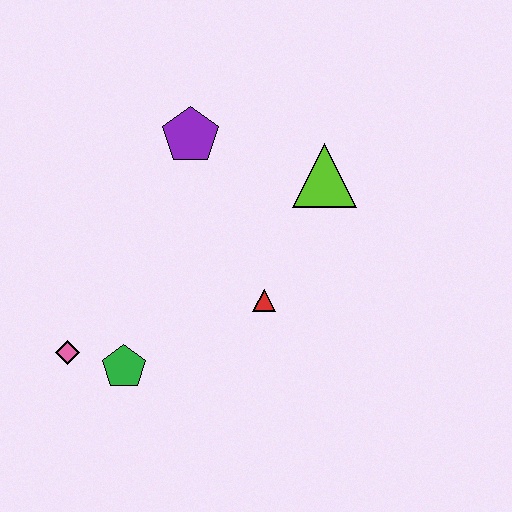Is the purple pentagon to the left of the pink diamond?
No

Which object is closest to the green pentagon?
The pink diamond is closest to the green pentagon.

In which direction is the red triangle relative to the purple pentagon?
The red triangle is below the purple pentagon.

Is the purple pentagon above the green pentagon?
Yes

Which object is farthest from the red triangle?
The pink diamond is farthest from the red triangle.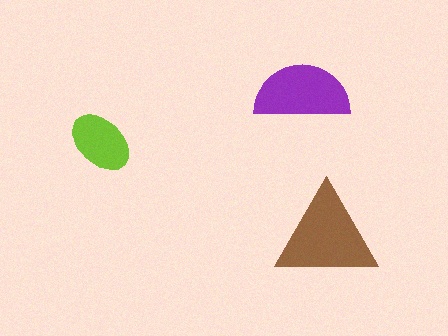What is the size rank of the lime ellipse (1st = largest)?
3rd.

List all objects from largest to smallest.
The brown triangle, the purple semicircle, the lime ellipse.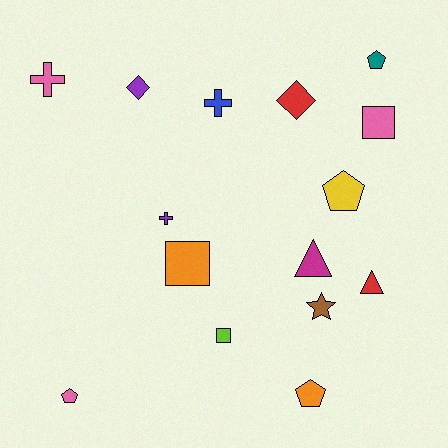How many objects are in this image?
There are 15 objects.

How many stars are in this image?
There is 1 star.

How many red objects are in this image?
There are 2 red objects.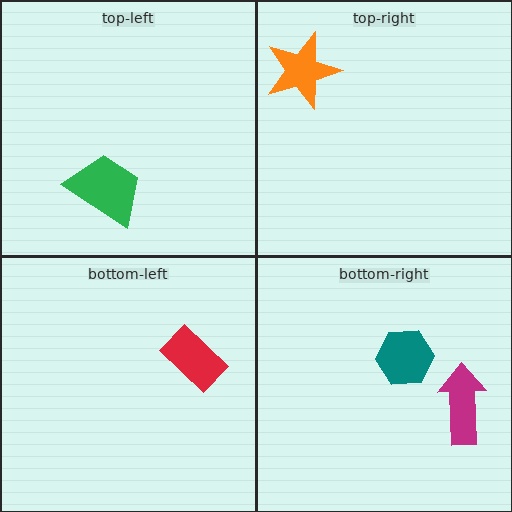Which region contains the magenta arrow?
The bottom-right region.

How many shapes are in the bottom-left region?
1.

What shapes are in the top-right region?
The orange star.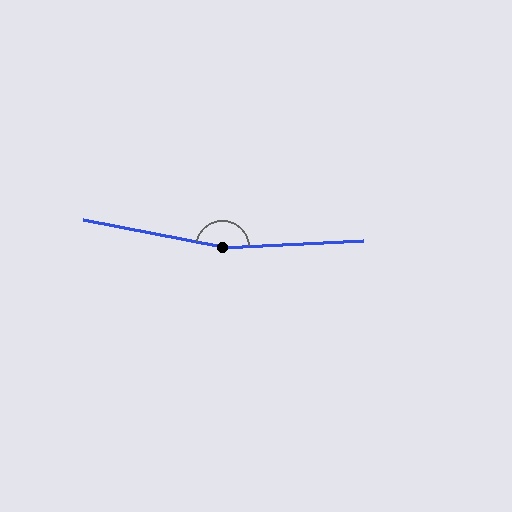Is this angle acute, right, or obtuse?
It is obtuse.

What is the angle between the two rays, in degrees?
Approximately 166 degrees.